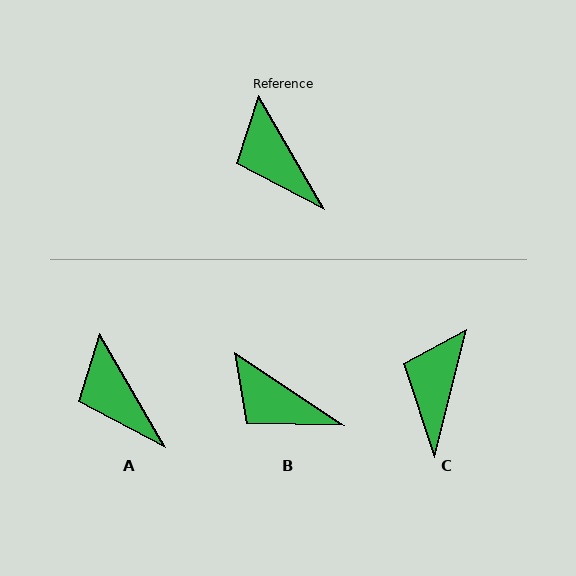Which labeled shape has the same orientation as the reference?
A.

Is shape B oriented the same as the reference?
No, it is off by about 27 degrees.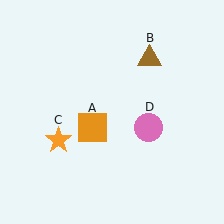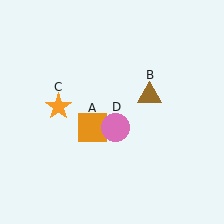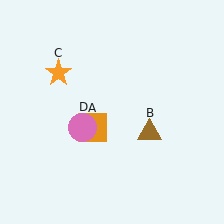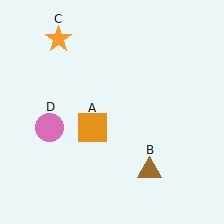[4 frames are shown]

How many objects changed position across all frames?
3 objects changed position: brown triangle (object B), orange star (object C), pink circle (object D).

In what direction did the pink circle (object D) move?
The pink circle (object D) moved left.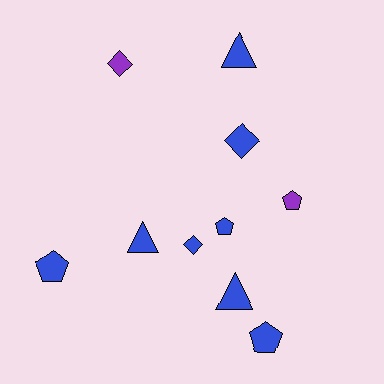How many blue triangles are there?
There are 3 blue triangles.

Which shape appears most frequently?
Pentagon, with 4 objects.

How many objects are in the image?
There are 10 objects.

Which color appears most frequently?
Blue, with 8 objects.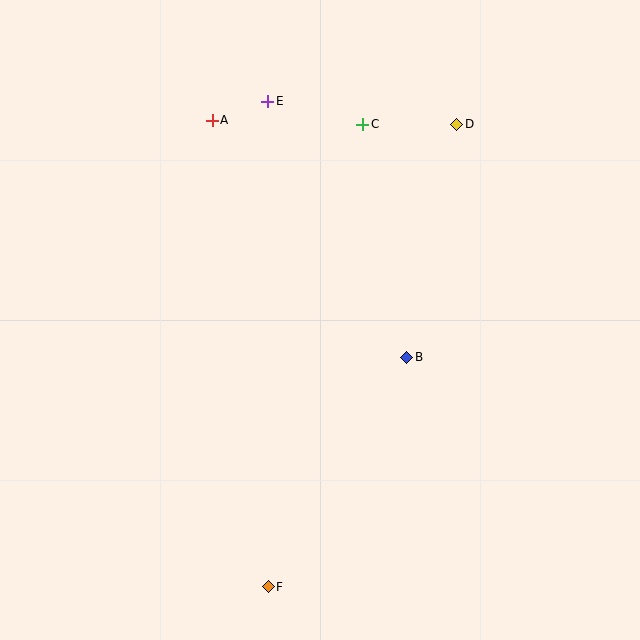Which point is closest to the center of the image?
Point B at (407, 357) is closest to the center.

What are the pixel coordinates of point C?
Point C is at (363, 124).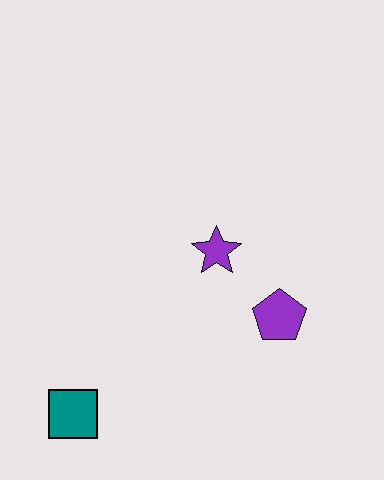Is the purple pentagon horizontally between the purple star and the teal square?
No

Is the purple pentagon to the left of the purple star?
No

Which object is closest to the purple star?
The purple pentagon is closest to the purple star.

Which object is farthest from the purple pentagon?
The teal square is farthest from the purple pentagon.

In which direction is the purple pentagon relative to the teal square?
The purple pentagon is to the right of the teal square.